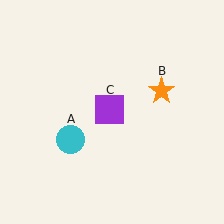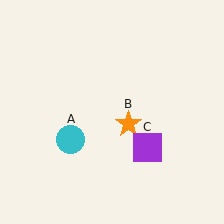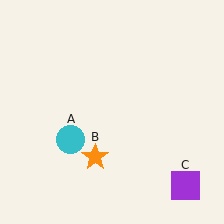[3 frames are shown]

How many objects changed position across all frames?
2 objects changed position: orange star (object B), purple square (object C).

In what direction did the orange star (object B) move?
The orange star (object B) moved down and to the left.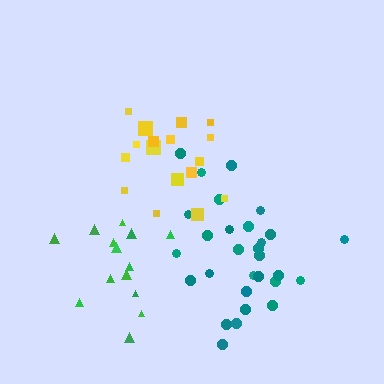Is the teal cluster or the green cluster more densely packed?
Teal.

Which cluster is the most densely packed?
Teal.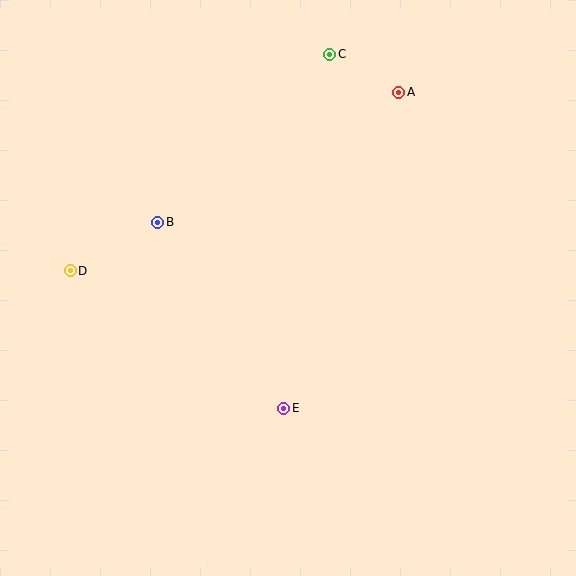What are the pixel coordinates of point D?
Point D is at (70, 271).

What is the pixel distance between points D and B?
The distance between D and B is 100 pixels.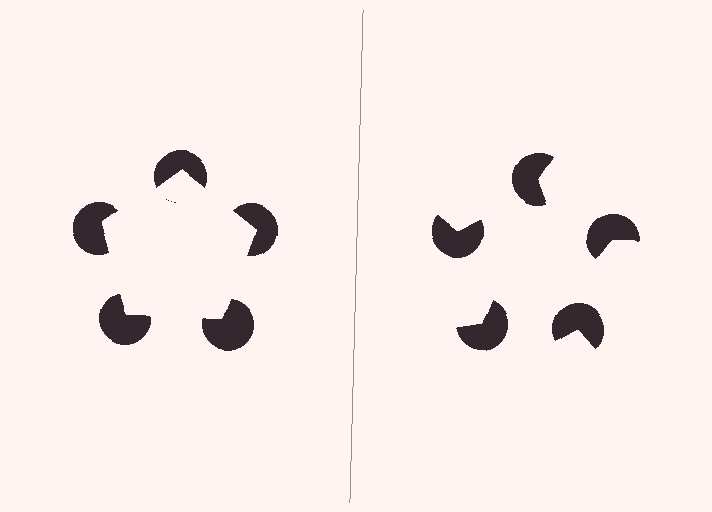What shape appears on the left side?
An illusory pentagon.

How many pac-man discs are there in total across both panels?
10 — 5 on each side.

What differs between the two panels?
The pac-man discs are positioned identically on both sides; only the wedge orientations differ. On the left they align to a pentagon; on the right they are misaligned.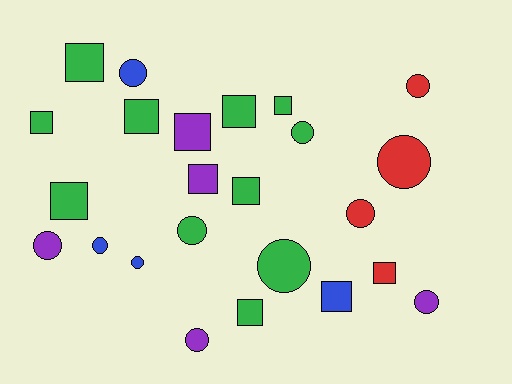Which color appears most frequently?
Green, with 11 objects.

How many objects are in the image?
There are 24 objects.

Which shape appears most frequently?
Circle, with 12 objects.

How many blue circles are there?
There are 3 blue circles.